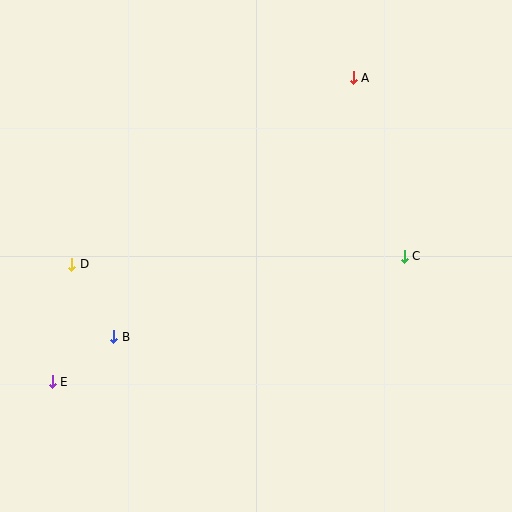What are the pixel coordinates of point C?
Point C is at (404, 256).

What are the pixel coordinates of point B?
Point B is at (114, 337).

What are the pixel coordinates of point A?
Point A is at (353, 78).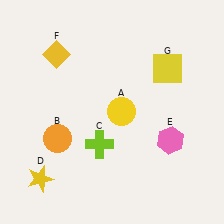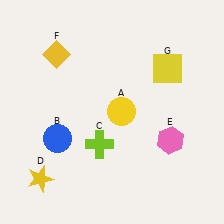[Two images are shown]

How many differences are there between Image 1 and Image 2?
There is 1 difference between the two images.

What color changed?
The circle (B) changed from orange in Image 1 to blue in Image 2.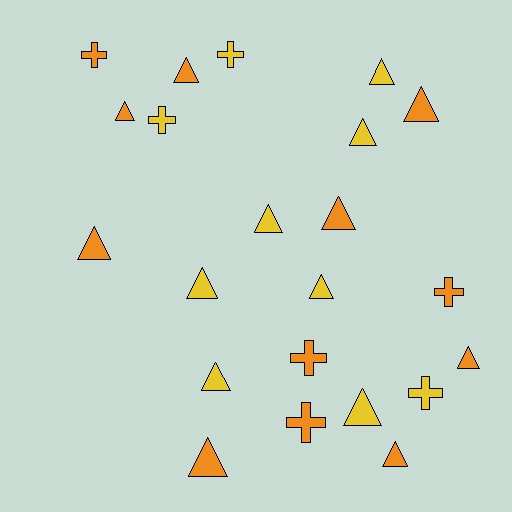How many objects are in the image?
There are 22 objects.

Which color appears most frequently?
Orange, with 12 objects.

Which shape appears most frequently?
Triangle, with 15 objects.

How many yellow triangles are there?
There are 7 yellow triangles.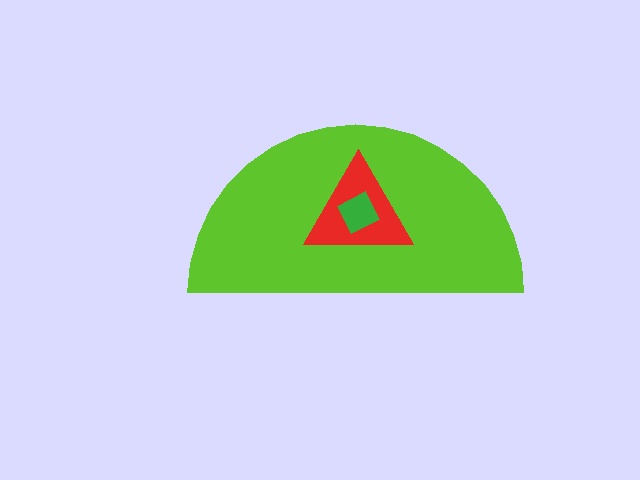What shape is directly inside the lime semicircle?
The red triangle.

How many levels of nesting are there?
3.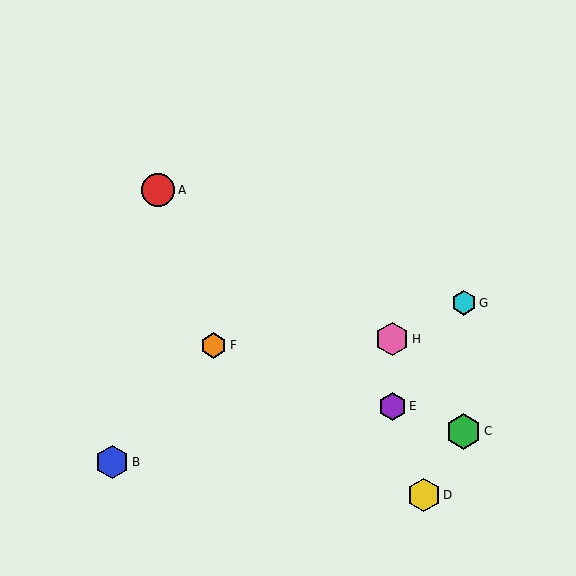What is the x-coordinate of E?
Object E is at x≈392.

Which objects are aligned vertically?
Objects E, H are aligned vertically.